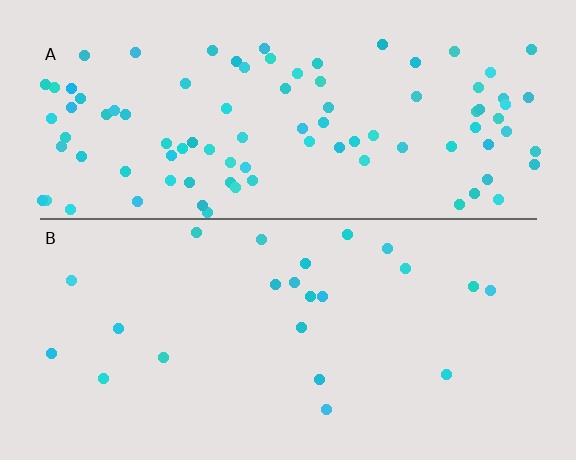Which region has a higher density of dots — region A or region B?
A (the top).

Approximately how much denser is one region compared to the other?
Approximately 4.1× — region A over region B.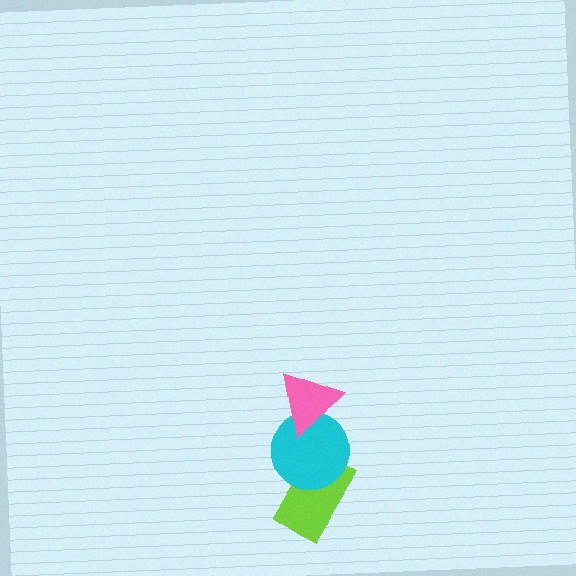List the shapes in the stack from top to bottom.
From top to bottom: the pink triangle, the cyan circle, the lime rectangle.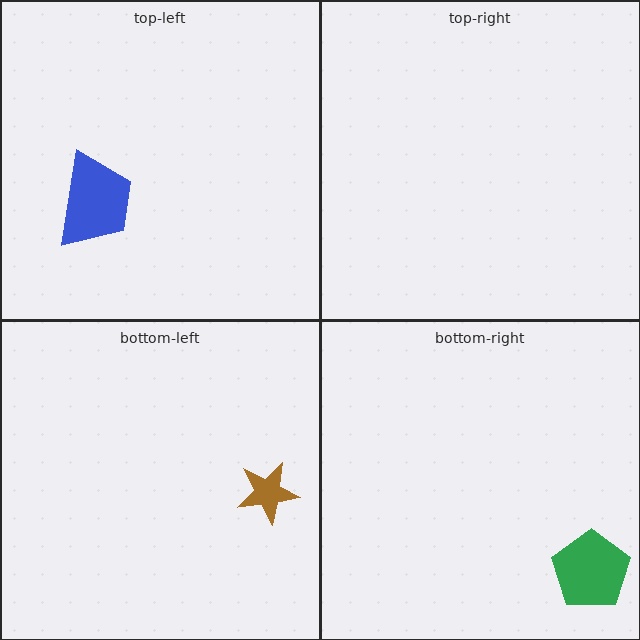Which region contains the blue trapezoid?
The top-left region.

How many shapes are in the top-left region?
1.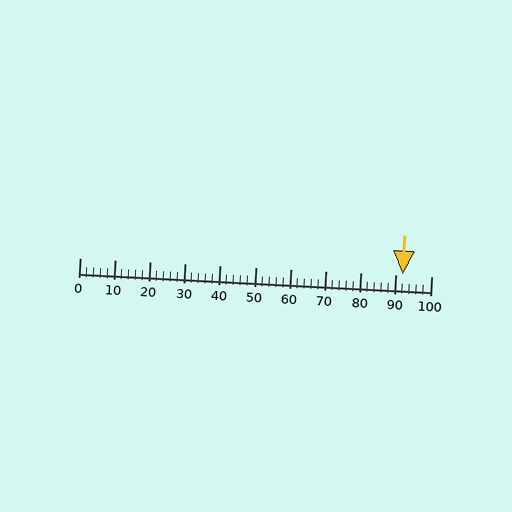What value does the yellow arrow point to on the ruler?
The yellow arrow points to approximately 92.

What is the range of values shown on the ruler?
The ruler shows values from 0 to 100.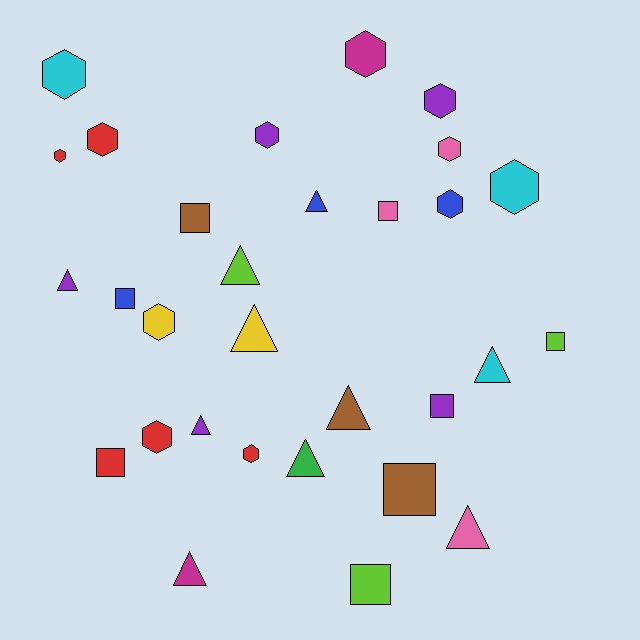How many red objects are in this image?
There are 5 red objects.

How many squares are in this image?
There are 8 squares.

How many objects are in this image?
There are 30 objects.